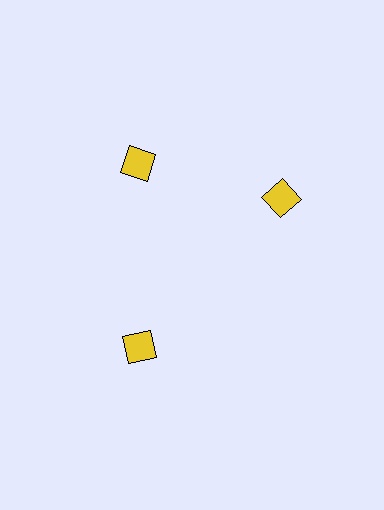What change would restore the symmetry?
The symmetry would be restored by rotating it back into even spacing with its neighbors so that all 3 squares sit at equal angles and equal distance from the center.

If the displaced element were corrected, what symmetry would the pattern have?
It would have 3-fold rotational symmetry — the pattern would map onto itself every 120 degrees.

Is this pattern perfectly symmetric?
No. The 3 yellow squares are arranged in a ring, but one element near the 3 o'clock position is rotated out of alignment along the ring, breaking the 3-fold rotational symmetry.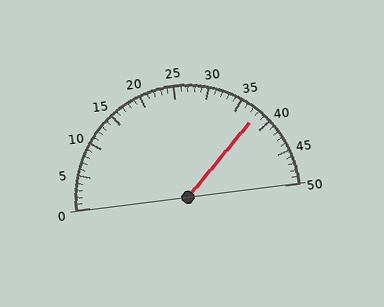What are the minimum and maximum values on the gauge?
The gauge ranges from 0 to 50.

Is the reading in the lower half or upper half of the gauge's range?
The reading is in the upper half of the range (0 to 50).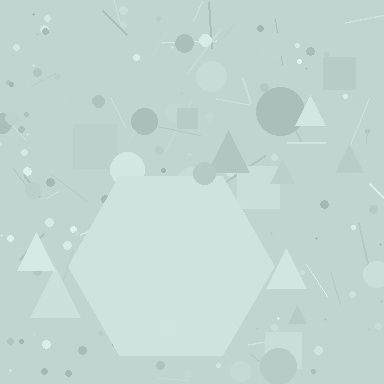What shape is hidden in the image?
A hexagon is hidden in the image.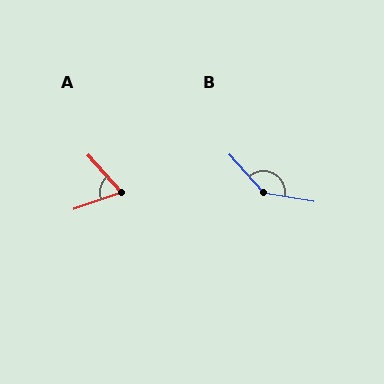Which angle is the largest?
B, at approximately 141 degrees.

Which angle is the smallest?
A, at approximately 68 degrees.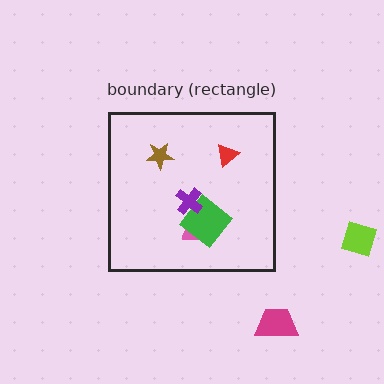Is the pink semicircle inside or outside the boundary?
Inside.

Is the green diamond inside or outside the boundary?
Inside.